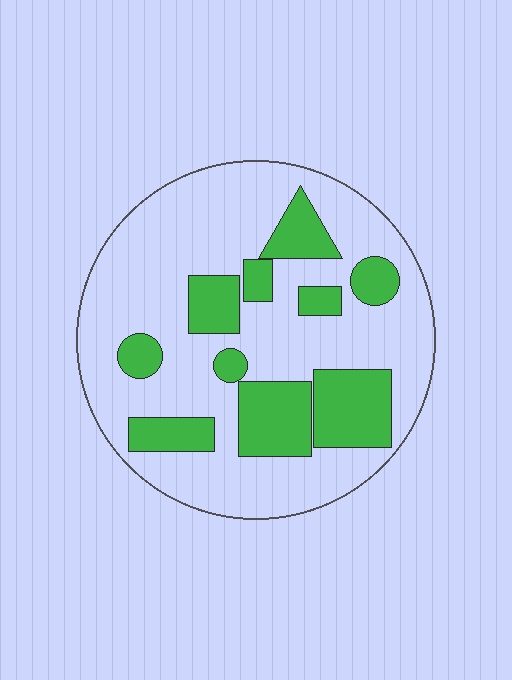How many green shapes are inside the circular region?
10.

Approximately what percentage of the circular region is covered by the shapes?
Approximately 30%.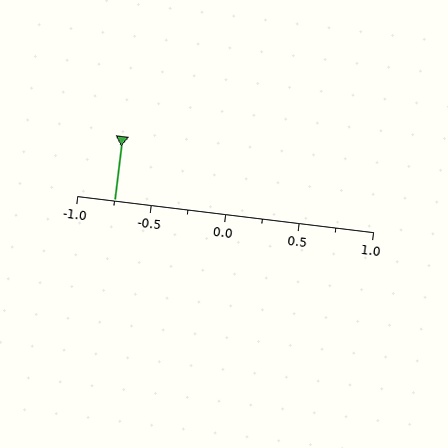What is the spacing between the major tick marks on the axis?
The major ticks are spaced 0.5 apart.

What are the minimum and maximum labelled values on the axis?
The axis runs from -1.0 to 1.0.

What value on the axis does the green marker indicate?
The marker indicates approximately -0.75.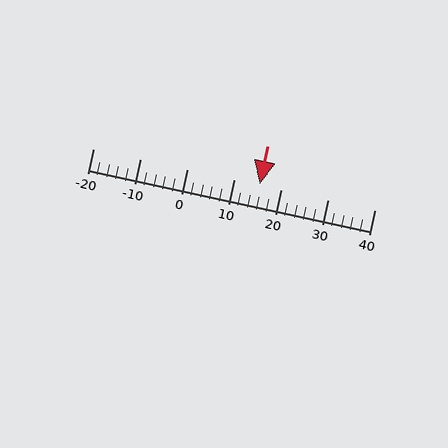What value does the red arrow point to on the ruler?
The red arrow points to approximately 16.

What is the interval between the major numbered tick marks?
The major tick marks are spaced 10 units apart.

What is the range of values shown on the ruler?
The ruler shows values from -20 to 40.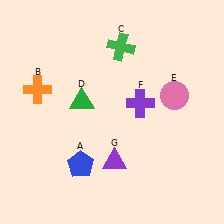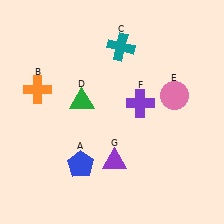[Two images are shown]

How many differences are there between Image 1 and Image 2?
There is 1 difference between the two images.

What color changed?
The cross (C) changed from green in Image 1 to teal in Image 2.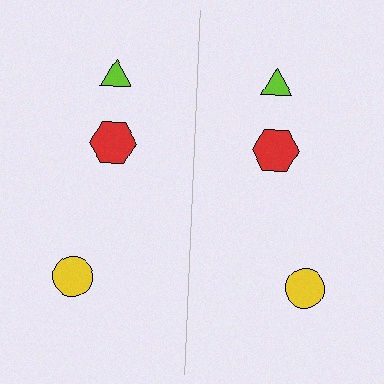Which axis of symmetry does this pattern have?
The pattern has a vertical axis of symmetry running through the center of the image.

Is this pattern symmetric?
Yes, this pattern has bilateral (reflection) symmetry.